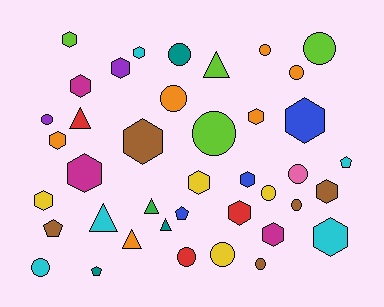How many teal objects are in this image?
There are 3 teal objects.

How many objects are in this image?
There are 40 objects.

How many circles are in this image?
There are 14 circles.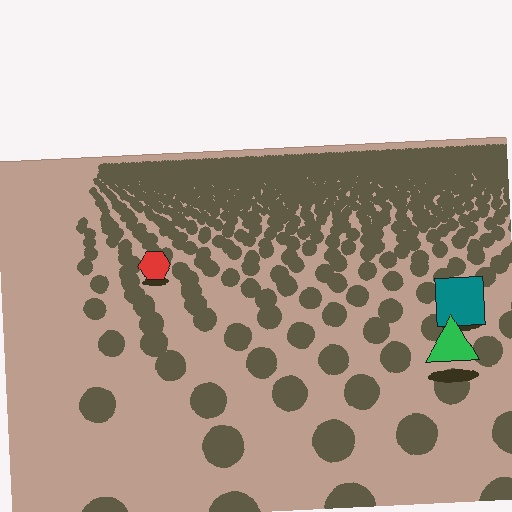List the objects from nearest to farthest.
From nearest to farthest: the green triangle, the teal square, the red hexagon.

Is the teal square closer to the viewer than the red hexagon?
Yes. The teal square is closer — you can tell from the texture gradient: the ground texture is coarser near it.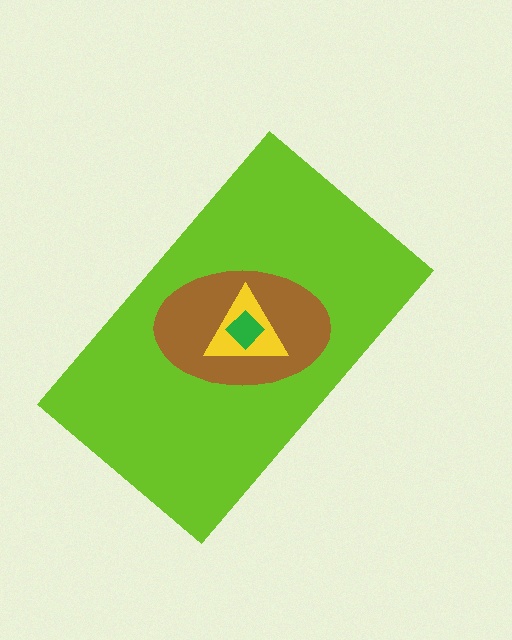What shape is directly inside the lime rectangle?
The brown ellipse.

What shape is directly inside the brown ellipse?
The yellow triangle.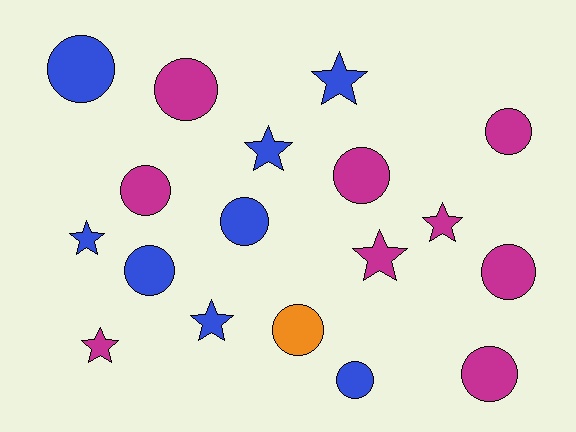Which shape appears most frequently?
Circle, with 11 objects.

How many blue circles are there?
There are 4 blue circles.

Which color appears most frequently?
Magenta, with 9 objects.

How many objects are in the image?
There are 18 objects.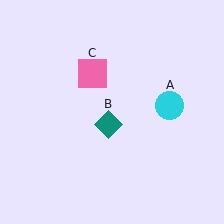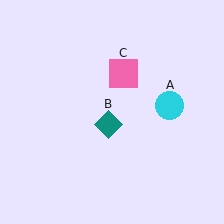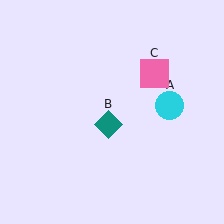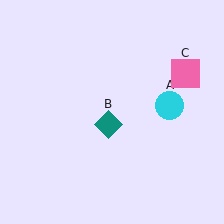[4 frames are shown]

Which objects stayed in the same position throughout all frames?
Cyan circle (object A) and teal diamond (object B) remained stationary.